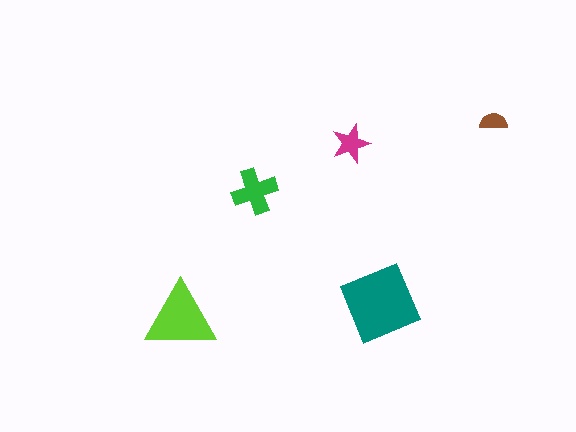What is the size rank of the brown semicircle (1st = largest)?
5th.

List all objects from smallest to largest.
The brown semicircle, the magenta star, the green cross, the lime triangle, the teal diamond.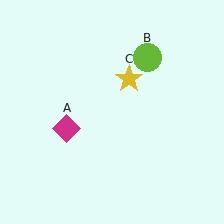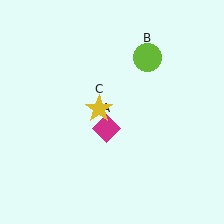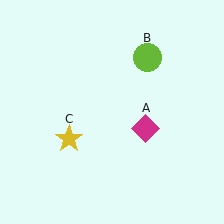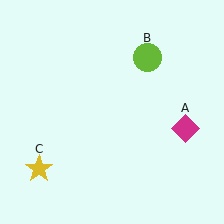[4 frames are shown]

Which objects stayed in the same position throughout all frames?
Lime circle (object B) remained stationary.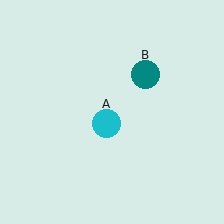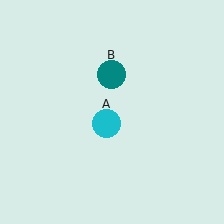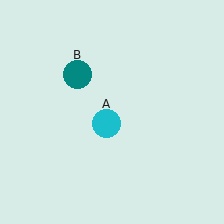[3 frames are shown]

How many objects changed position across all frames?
1 object changed position: teal circle (object B).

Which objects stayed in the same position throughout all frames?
Cyan circle (object A) remained stationary.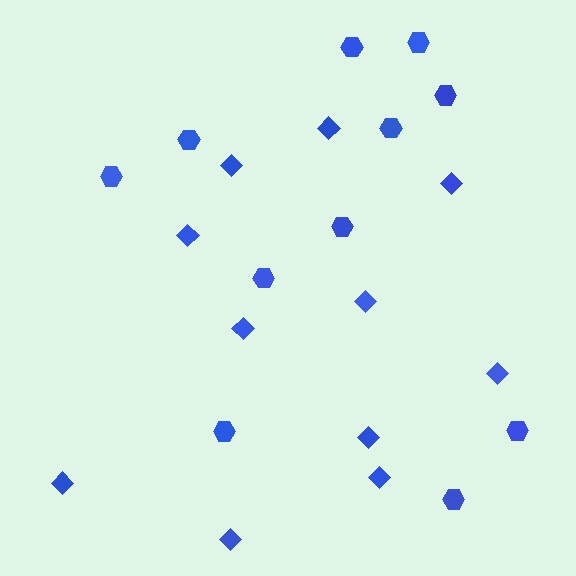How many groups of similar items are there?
There are 2 groups: one group of diamonds (11) and one group of hexagons (11).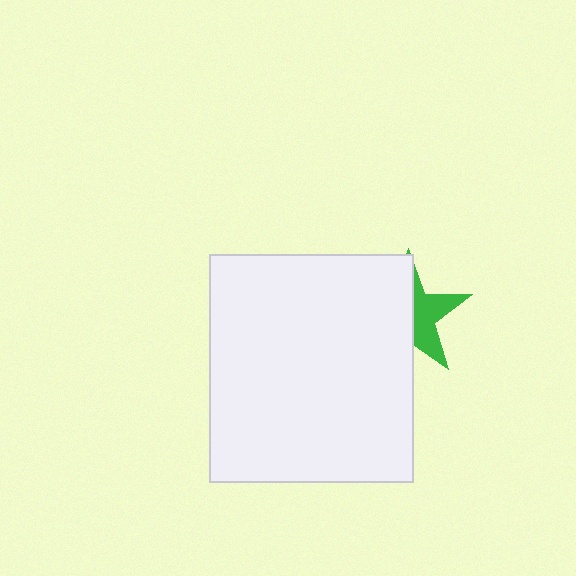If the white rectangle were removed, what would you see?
You would see the complete green star.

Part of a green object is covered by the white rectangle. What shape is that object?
It is a star.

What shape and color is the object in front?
The object in front is a white rectangle.